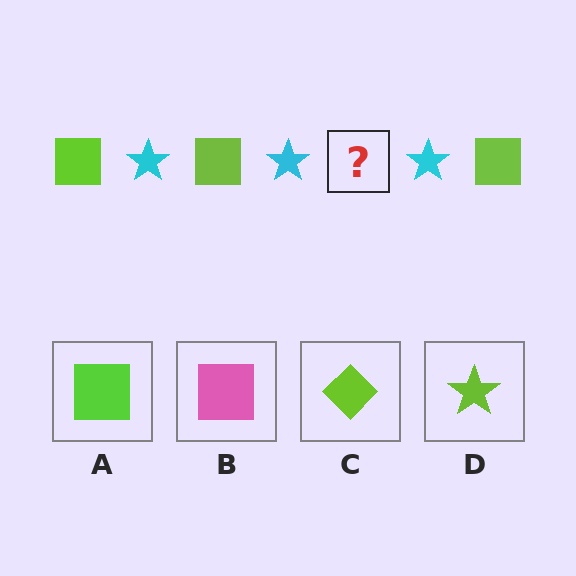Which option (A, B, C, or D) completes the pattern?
A.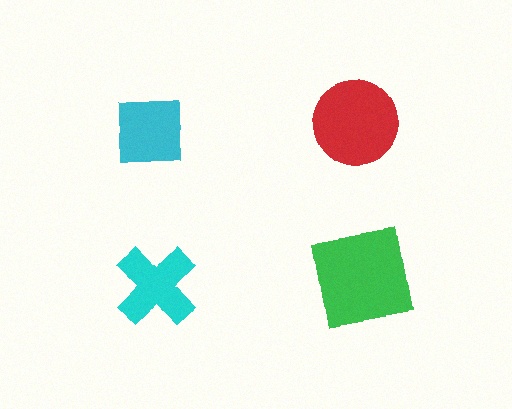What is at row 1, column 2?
A red circle.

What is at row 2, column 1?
A cyan cross.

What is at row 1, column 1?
A cyan square.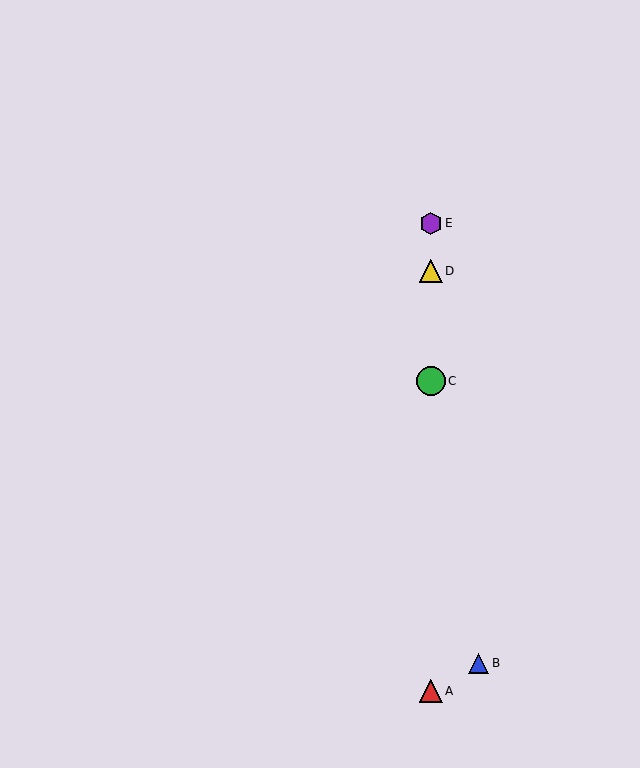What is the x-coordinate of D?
Object D is at x≈431.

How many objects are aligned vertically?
4 objects (A, C, D, E) are aligned vertically.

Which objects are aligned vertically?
Objects A, C, D, E are aligned vertically.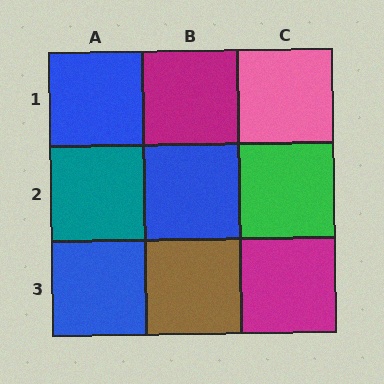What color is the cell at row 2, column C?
Green.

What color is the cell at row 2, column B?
Blue.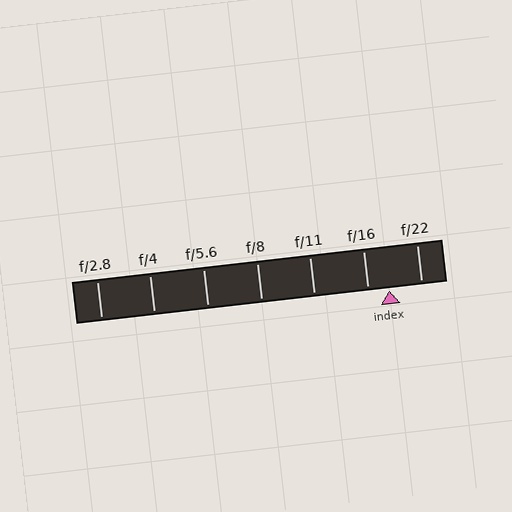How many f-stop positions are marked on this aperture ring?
There are 7 f-stop positions marked.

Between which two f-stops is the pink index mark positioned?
The index mark is between f/16 and f/22.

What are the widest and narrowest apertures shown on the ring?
The widest aperture shown is f/2.8 and the narrowest is f/22.